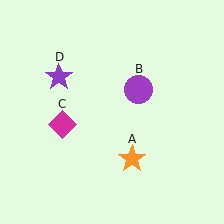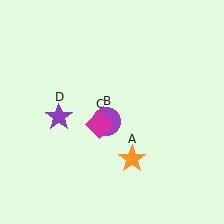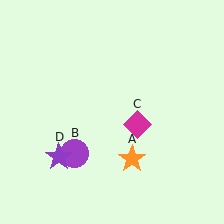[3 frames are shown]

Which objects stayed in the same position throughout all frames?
Orange star (object A) remained stationary.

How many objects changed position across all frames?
3 objects changed position: purple circle (object B), magenta diamond (object C), purple star (object D).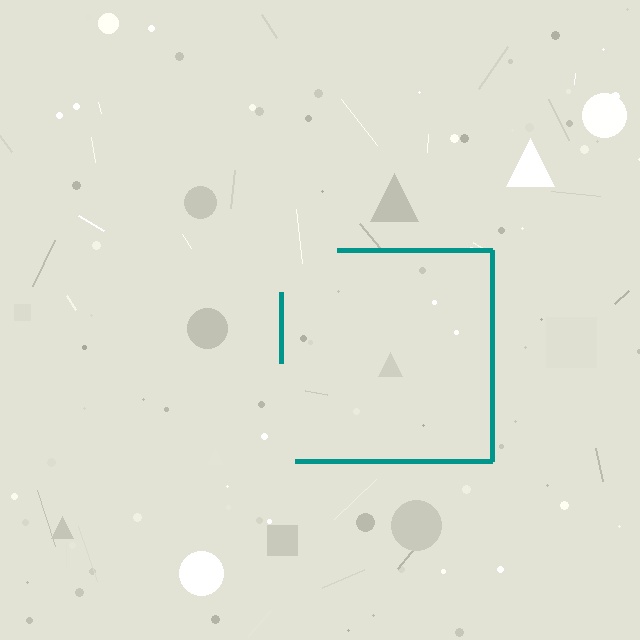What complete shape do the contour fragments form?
The contour fragments form a square.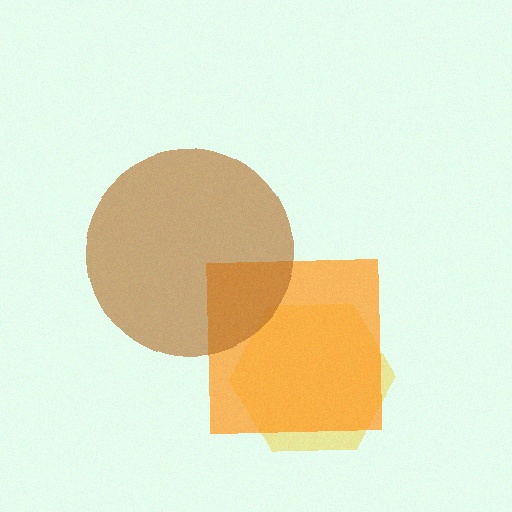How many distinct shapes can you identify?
There are 3 distinct shapes: a yellow hexagon, an orange square, a brown circle.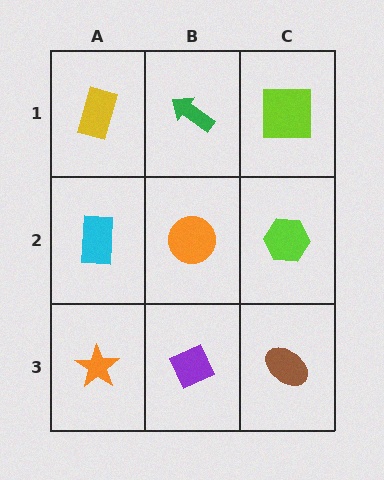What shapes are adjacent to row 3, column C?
A lime hexagon (row 2, column C), a purple diamond (row 3, column B).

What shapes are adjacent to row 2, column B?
A green arrow (row 1, column B), a purple diamond (row 3, column B), a cyan rectangle (row 2, column A), a lime hexagon (row 2, column C).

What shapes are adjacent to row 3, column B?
An orange circle (row 2, column B), an orange star (row 3, column A), a brown ellipse (row 3, column C).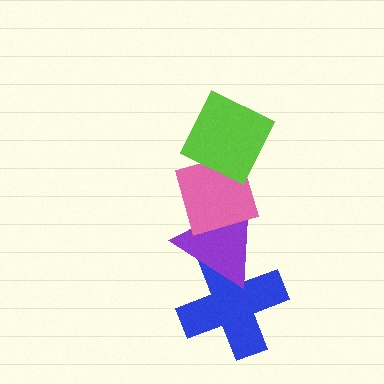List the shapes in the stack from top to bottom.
From top to bottom: the lime diamond, the pink diamond, the purple triangle, the blue cross.